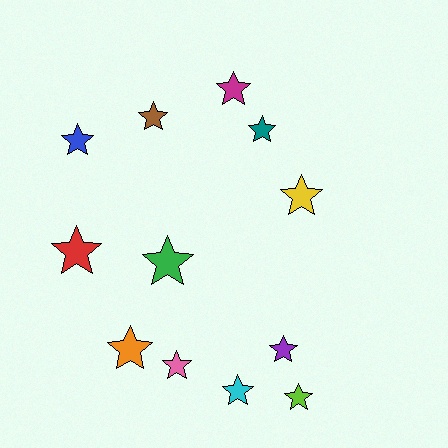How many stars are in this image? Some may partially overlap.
There are 12 stars.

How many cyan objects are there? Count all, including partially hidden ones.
There is 1 cyan object.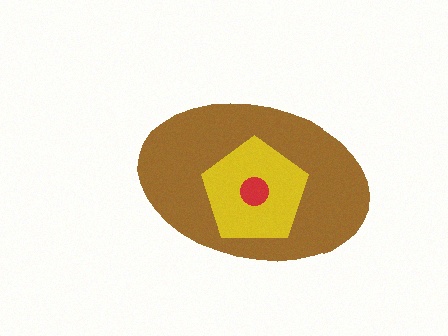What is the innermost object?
The red circle.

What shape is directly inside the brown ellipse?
The yellow pentagon.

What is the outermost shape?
The brown ellipse.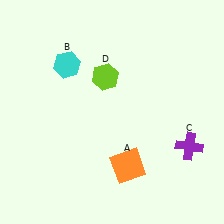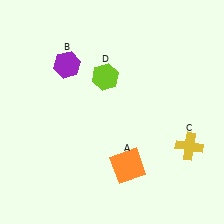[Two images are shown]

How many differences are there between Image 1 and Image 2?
There are 2 differences between the two images.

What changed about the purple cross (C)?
In Image 1, C is purple. In Image 2, it changed to yellow.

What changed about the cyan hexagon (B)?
In Image 1, B is cyan. In Image 2, it changed to purple.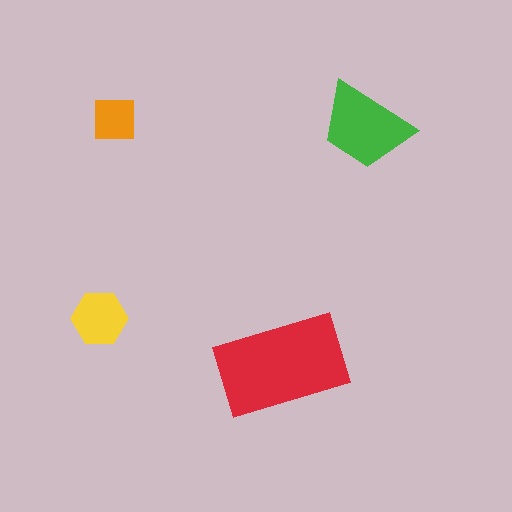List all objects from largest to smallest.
The red rectangle, the green trapezoid, the yellow hexagon, the orange square.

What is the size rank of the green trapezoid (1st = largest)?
2nd.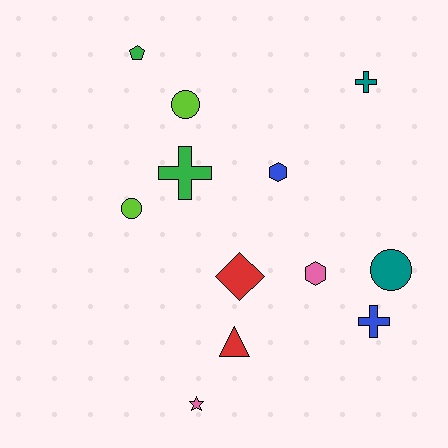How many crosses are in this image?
There are 3 crosses.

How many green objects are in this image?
There are 2 green objects.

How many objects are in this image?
There are 12 objects.